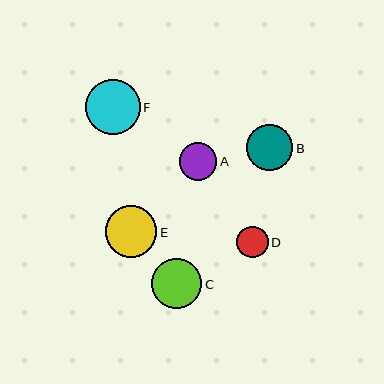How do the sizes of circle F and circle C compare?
Circle F and circle C are approximately the same size.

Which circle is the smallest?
Circle D is the smallest with a size of approximately 31 pixels.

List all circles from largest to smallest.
From largest to smallest: F, E, C, B, A, D.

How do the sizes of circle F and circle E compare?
Circle F and circle E are approximately the same size.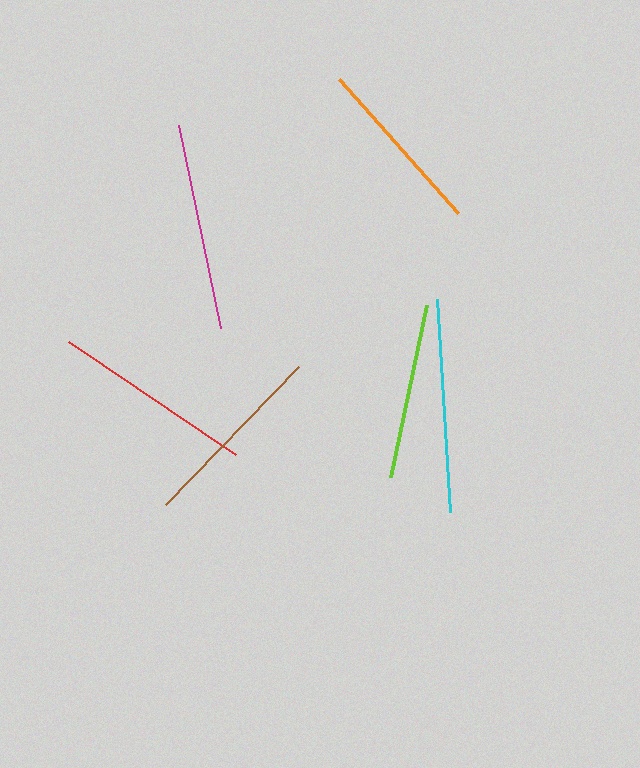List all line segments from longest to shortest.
From longest to shortest: cyan, magenta, red, brown, orange, lime.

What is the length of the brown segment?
The brown segment is approximately 192 pixels long.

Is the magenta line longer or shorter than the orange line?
The magenta line is longer than the orange line.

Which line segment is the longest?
The cyan line is the longest at approximately 213 pixels.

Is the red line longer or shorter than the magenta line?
The magenta line is longer than the red line.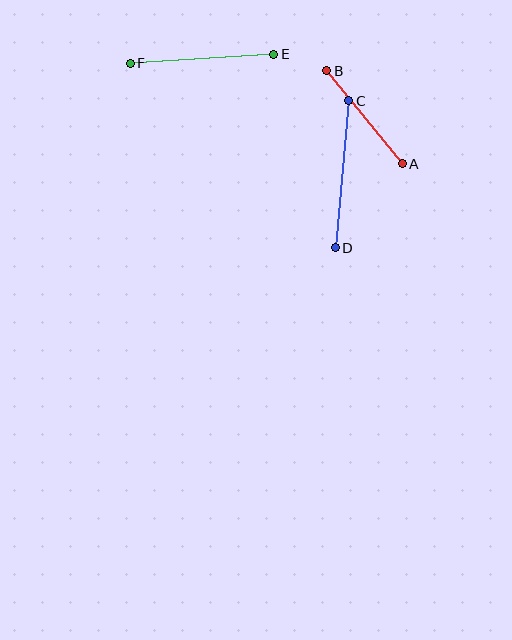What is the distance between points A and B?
The distance is approximately 120 pixels.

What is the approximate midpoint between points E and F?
The midpoint is at approximately (202, 59) pixels.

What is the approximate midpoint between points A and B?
The midpoint is at approximately (365, 117) pixels.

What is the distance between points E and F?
The distance is approximately 144 pixels.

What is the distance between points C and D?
The distance is approximately 147 pixels.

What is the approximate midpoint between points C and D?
The midpoint is at approximately (342, 174) pixels.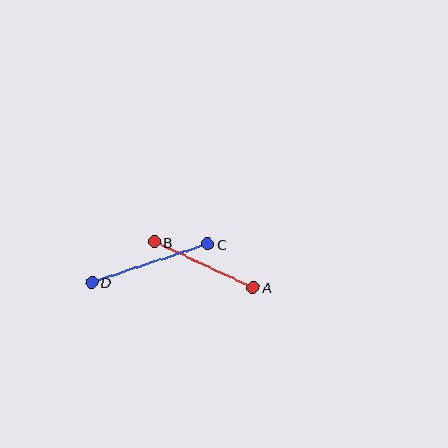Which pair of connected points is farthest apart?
Points C and D are farthest apart.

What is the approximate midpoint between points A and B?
The midpoint is at approximately (204, 265) pixels.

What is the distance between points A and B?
The distance is approximately 109 pixels.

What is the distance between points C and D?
The distance is approximately 123 pixels.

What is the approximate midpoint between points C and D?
The midpoint is at approximately (150, 263) pixels.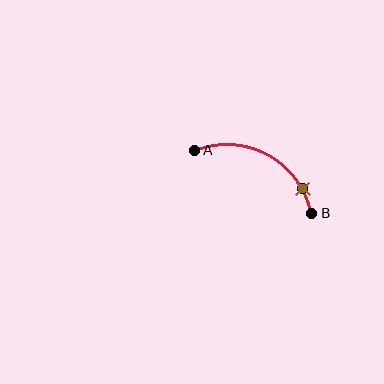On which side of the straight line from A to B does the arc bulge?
The arc bulges above the straight line connecting A and B.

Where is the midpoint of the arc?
The arc midpoint is the point on the curve farthest from the straight line joining A and B. It sits above that line.